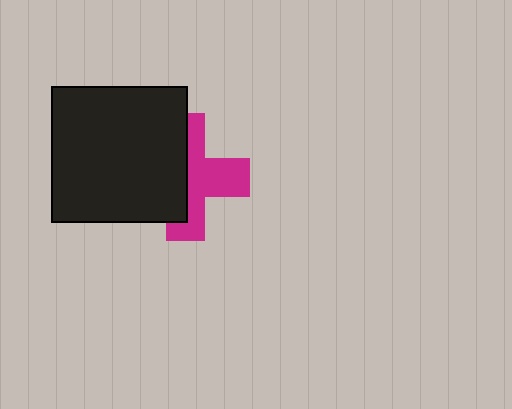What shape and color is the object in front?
The object in front is a black square.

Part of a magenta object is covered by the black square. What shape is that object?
It is a cross.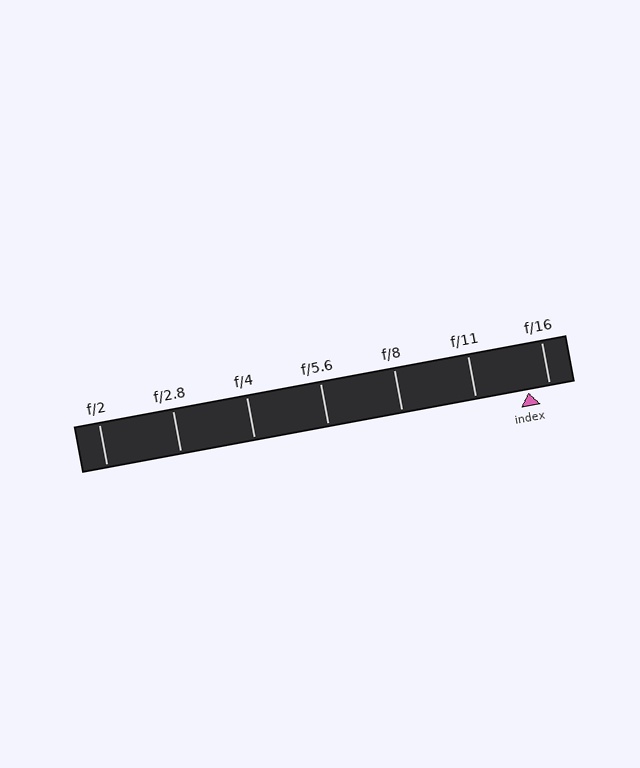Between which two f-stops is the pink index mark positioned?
The index mark is between f/11 and f/16.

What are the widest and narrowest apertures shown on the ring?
The widest aperture shown is f/2 and the narrowest is f/16.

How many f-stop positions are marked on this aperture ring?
There are 7 f-stop positions marked.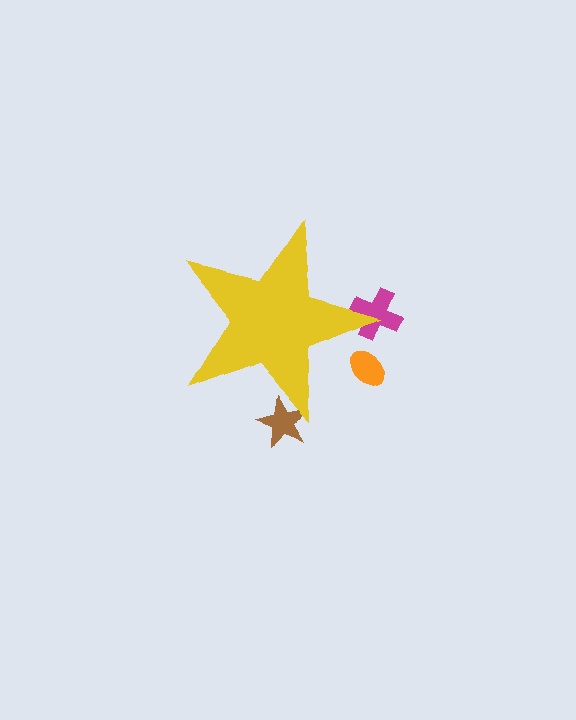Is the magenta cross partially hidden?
Yes, the magenta cross is partially hidden behind the yellow star.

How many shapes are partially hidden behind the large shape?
3 shapes are partially hidden.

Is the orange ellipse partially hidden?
Yes, the orange ellipse is partially hidden behind the yellow star.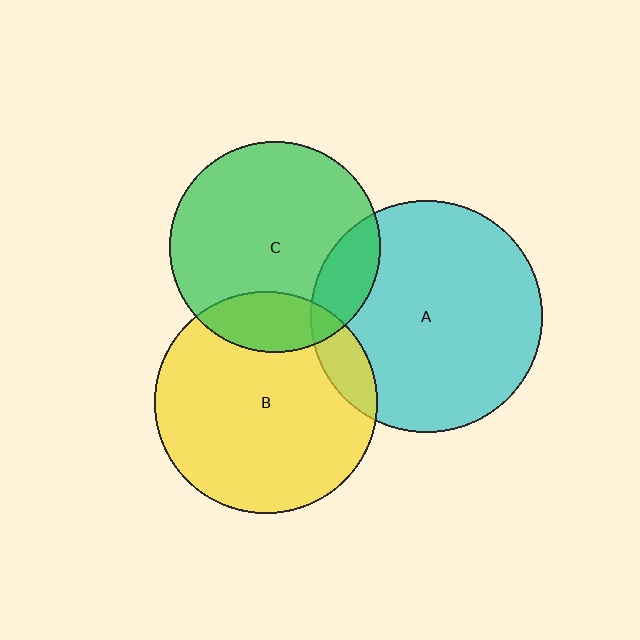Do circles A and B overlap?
Yes.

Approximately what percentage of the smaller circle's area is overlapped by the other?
Approximately 10%.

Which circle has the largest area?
Circle A (cyan).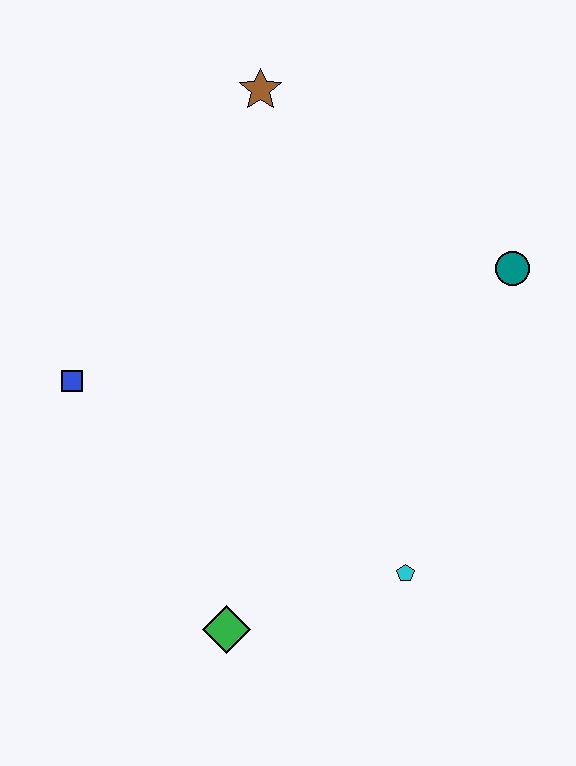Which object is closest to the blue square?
The green diamond is closest to the blue square.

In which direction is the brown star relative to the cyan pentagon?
The brown star is above the cyan pentagon.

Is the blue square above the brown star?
No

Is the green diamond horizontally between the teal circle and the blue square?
Yes